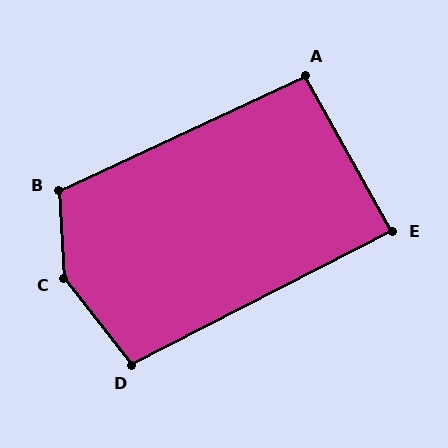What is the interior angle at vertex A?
Approximately 95 degrees (approximately right).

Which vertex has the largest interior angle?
C, at approximately 146 degrees.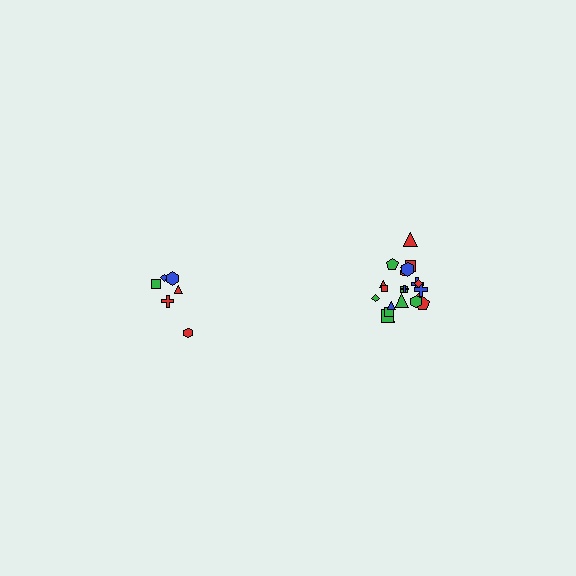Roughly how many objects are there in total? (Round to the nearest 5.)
Roughly 30 objects in total.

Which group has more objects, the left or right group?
The right group.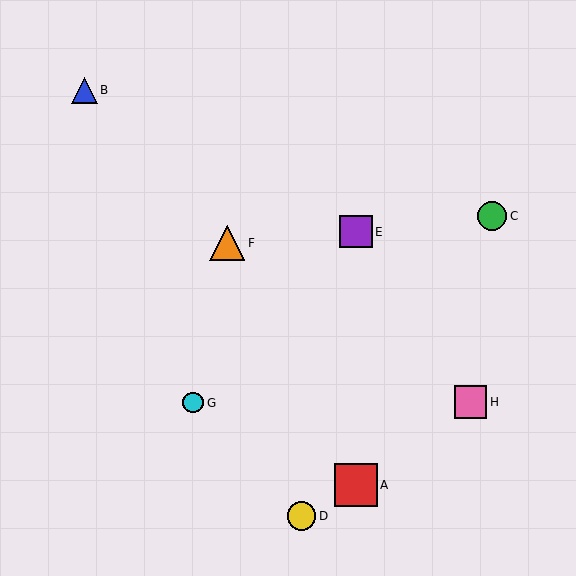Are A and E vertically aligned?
Yes, both are at x≈356.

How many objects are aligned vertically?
2 objects (A, E) are aligned vertically.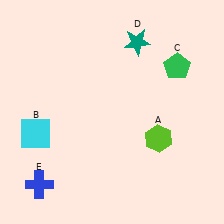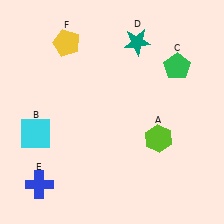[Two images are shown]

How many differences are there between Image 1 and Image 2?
There is 1 difference between the two images.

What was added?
A yellow pentagon (F) was added in Image 2.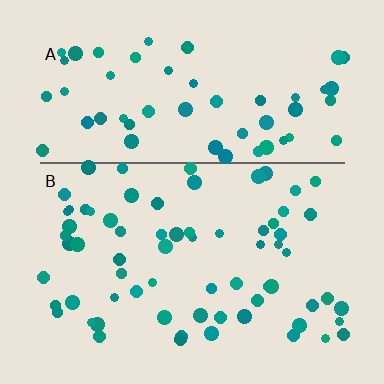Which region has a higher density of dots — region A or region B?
B (the bottom).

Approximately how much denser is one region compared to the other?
Approximately 1.2× — region B over region A.